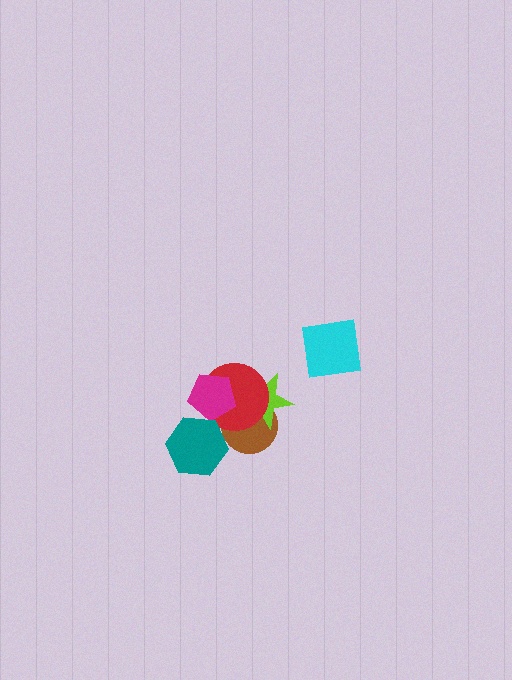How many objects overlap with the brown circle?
3 objects overlap with the brown circle.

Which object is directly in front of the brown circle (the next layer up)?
The lime star is directly in front of the brown circle.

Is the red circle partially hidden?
Yes, it is partially covered by another shape.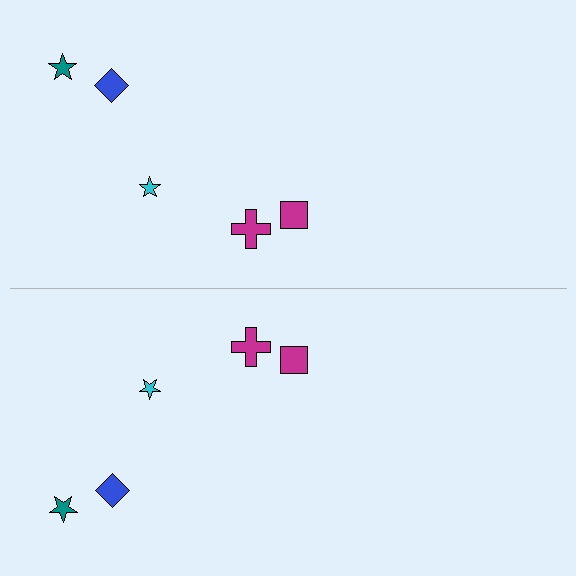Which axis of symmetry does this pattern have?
The pattern has a horizontal axis of symmetry running through the center of the image.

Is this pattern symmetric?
Yes, this pattern has bilateral (reflection) symmetry.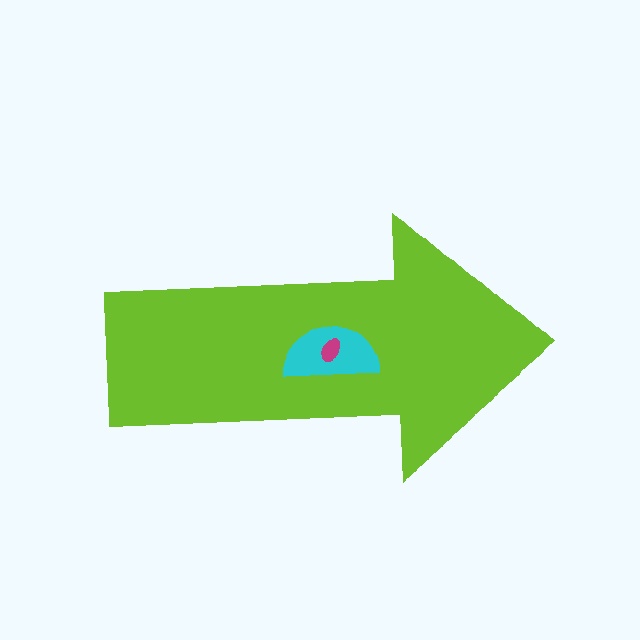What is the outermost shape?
The lime arrow.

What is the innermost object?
The magenta ellipse.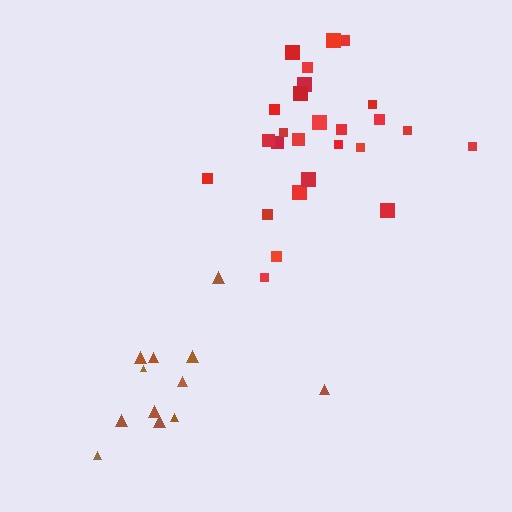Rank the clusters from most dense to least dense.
red, brown.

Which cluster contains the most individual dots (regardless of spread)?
Red (26).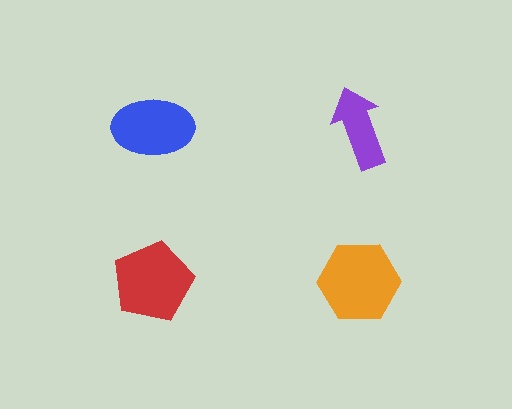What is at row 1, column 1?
A blue ellipse.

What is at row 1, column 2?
A purple arrow.